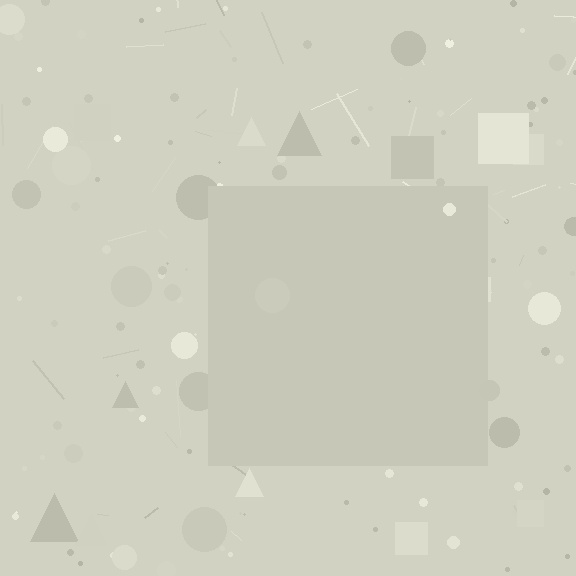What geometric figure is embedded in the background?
A square is embedded in the background.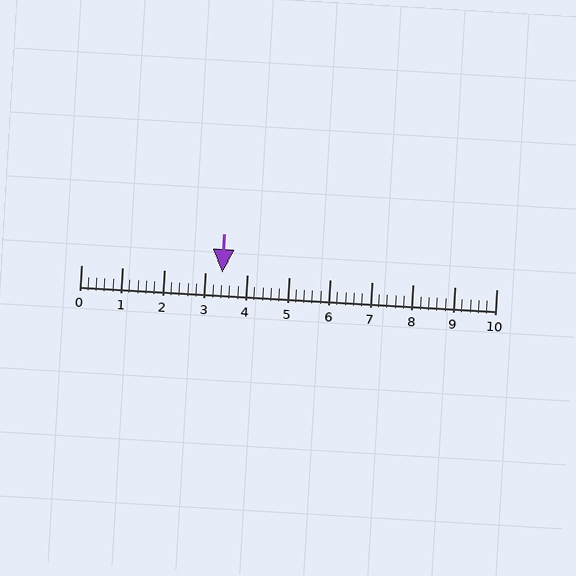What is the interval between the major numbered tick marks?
The major tick marks are spaced 1 units apart.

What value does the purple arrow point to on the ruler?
The purple arrow points to approximately 3.4.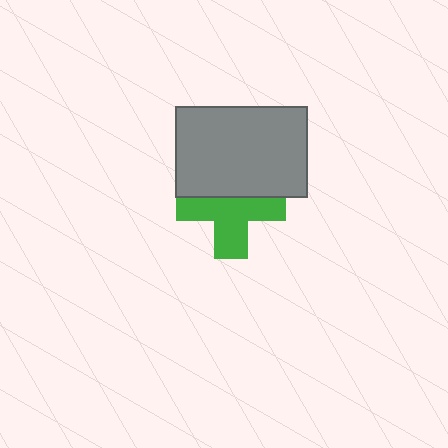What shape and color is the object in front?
The object in front is a gray rectangle.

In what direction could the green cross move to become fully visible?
The green cross could move down. That would shift it out from behind the gray rectangle entirely.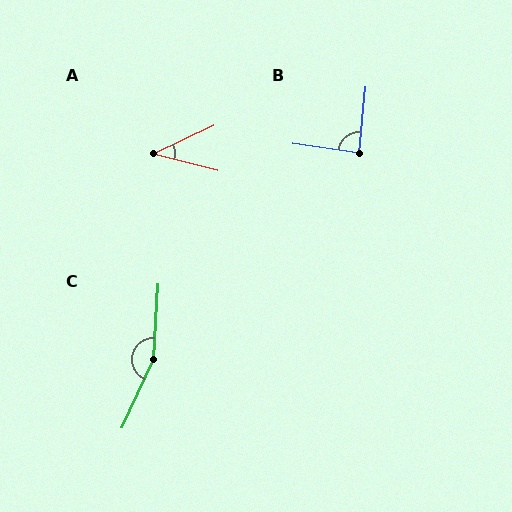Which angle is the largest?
C, at approximately 159 degrees.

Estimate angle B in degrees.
Approximately 87 degrees.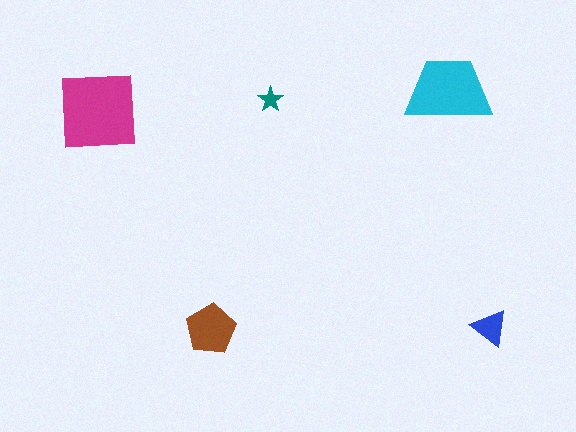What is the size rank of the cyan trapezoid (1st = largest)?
2nd.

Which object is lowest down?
The brown pentagon is bottommost.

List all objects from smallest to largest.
The teal star, the blue triangle, the brown pentagon, the cyan trapezoid, the magenta square.